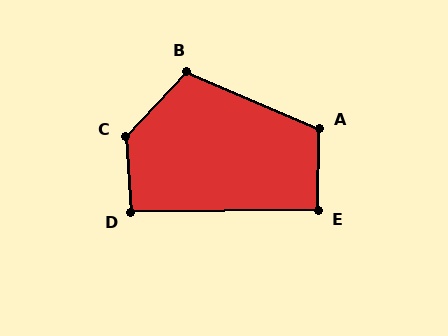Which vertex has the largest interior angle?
C, at approximately 133 degrees.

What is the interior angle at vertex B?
Approximately 110 degrees (obtuse).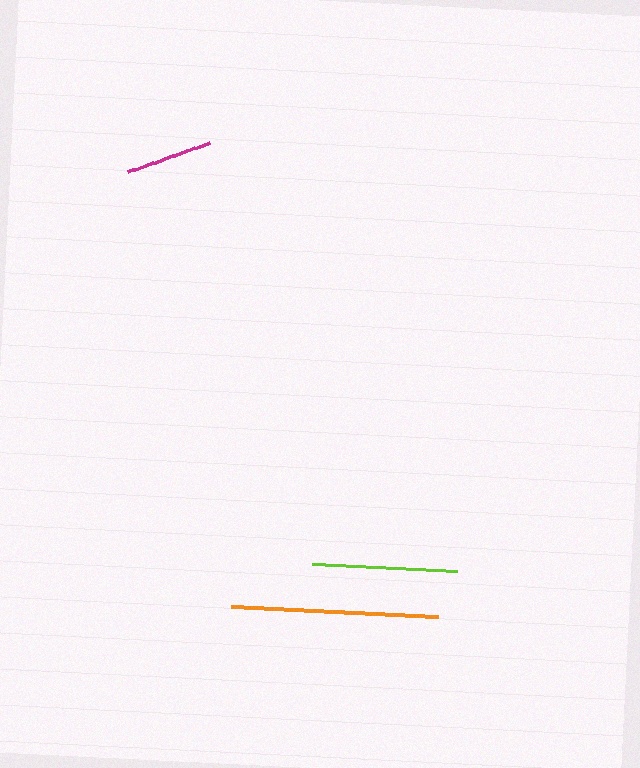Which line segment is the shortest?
The magenta line is the shortest at approximately 87 pixels.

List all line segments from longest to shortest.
From longest to shortest: orange, lime, magenta.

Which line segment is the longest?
The orange line is the longest at approximately 207 pixels.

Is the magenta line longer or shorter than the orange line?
The orange line is longer than the magenta line.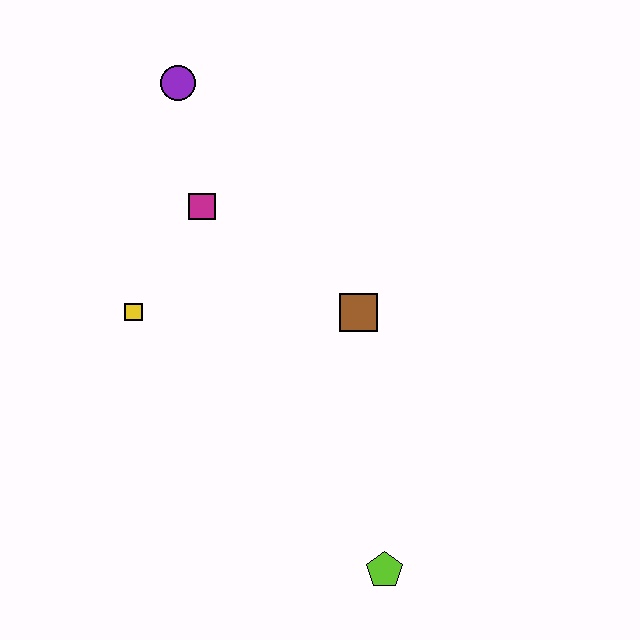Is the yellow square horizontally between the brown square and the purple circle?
No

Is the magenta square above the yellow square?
Yes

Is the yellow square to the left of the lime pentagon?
Yes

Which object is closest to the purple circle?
The magenta square is closest to the purple circle.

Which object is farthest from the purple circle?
The lime pentagon is farthest from the purple circle.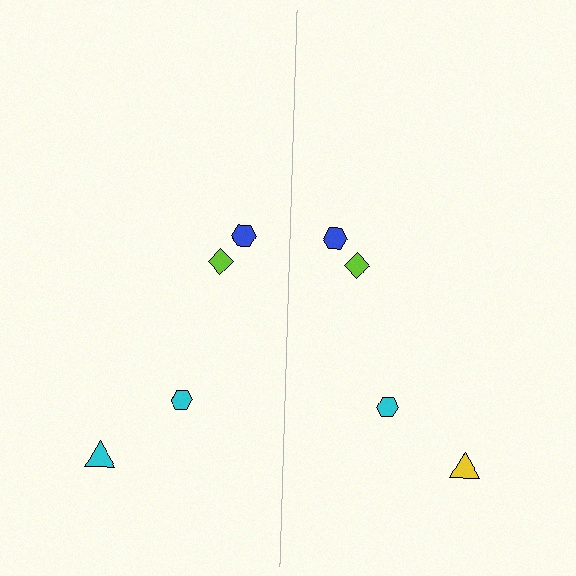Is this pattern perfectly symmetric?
No, the pattern is not perfectly symmetric. The yellow triangle on the right side breaks the symmetry — its mirror counterpart is cyan.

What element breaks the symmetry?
The yellow triangle on the right side breaks the symmetry — its mirror counterpart is cyan.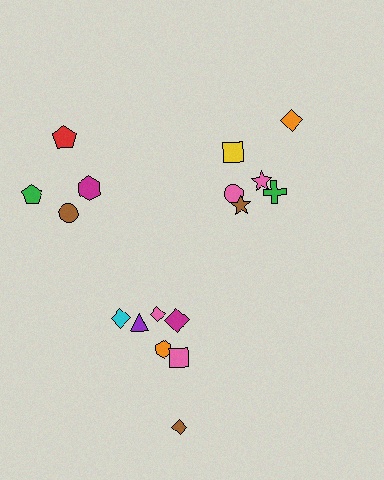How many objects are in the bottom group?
There are 7 objects.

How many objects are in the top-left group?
There are 4 objects.